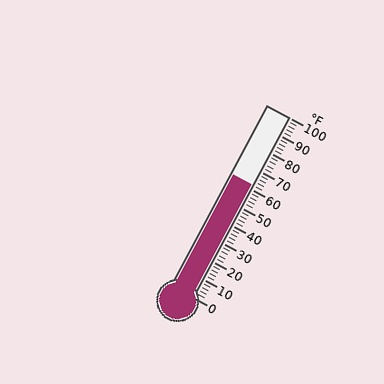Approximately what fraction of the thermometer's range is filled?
The thermometer is filled to approximately 60% of its range.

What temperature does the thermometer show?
The thermometer shows approximately 62°F.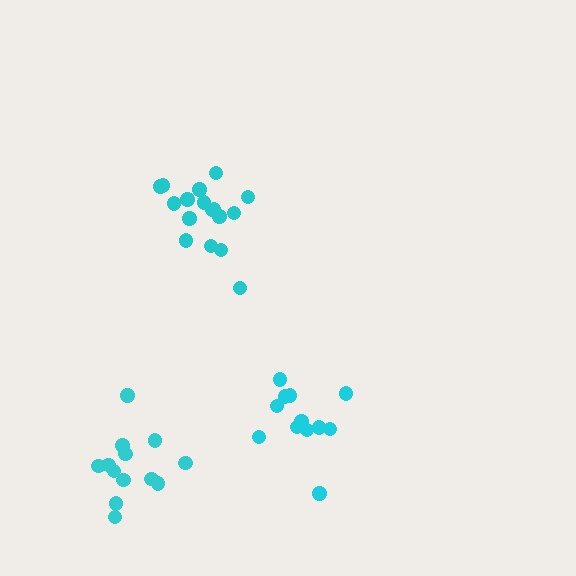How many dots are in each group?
Group 1: 13 dots, Group 2: 17 dots, Group 3: 12 dots (42 total).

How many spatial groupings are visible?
There are 3 spatial groupings.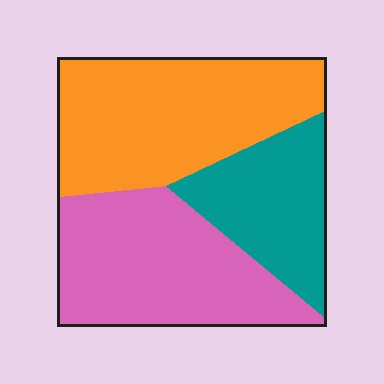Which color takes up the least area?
Teal, at roughly 25%.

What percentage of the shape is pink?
Pink covers around 35% of the shape.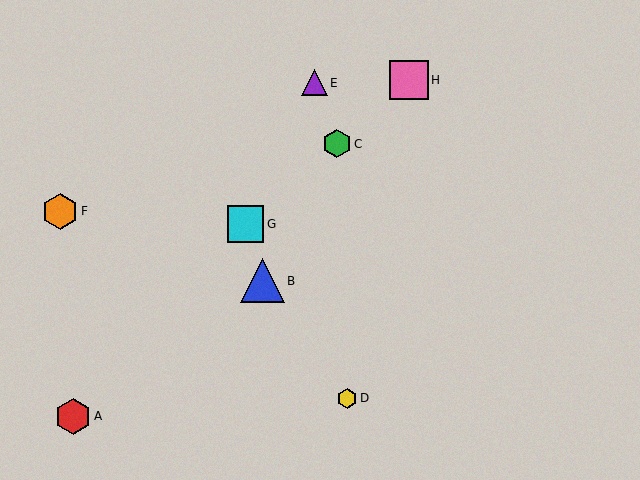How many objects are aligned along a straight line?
3 objects (C, G, H) are aligned along a straight line.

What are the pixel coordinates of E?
Object E is at (315, 83).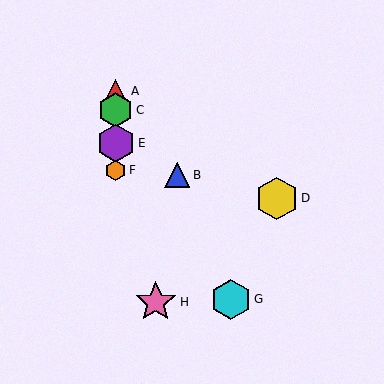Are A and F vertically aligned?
Yes, both are at x≈116.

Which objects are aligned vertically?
Objects A, C, E, F are aligned vertically.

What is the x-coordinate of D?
Object D is at x≈277.